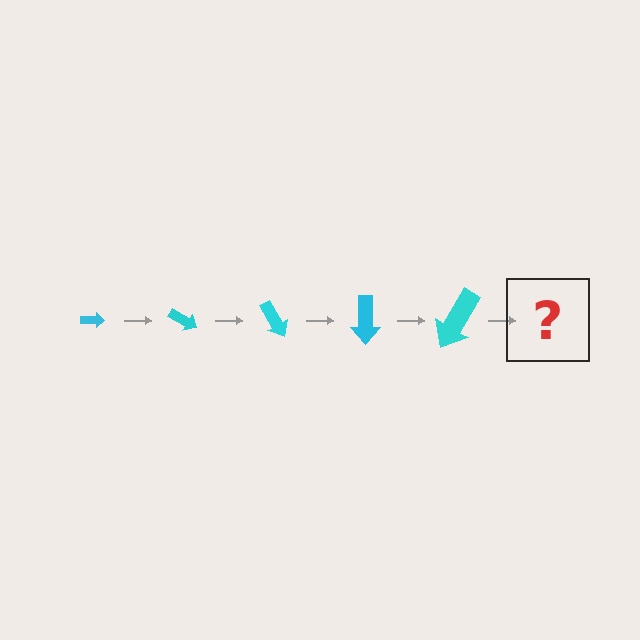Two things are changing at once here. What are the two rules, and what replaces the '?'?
The two rules are that the arrow grows larger each step and it rotates 30 degrees each step. The '?' should be an arrow, larger than the previous one and rotated 150 degrees from the start.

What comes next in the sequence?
The next element should be an arrow, larger than the previous one and rotated 150 degrees from the start.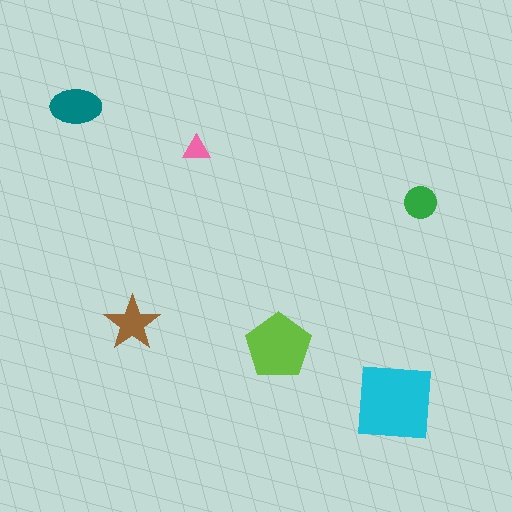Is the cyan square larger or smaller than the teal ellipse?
Larger.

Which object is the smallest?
The pink triangle.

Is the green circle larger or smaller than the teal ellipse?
Smaller.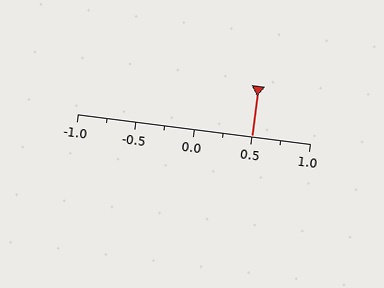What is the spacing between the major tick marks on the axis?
The major ticks are spaced 0.5 apart.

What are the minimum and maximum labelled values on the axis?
The axis runs from -1.0 to 1.0.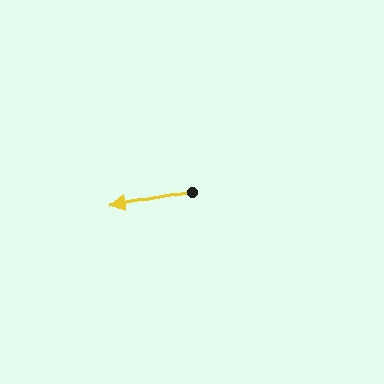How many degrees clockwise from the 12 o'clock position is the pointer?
Approximately 259 degrees.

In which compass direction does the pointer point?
West.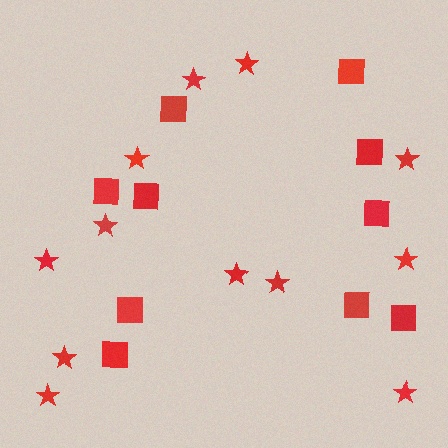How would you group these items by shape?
There are 2 groups: one group of squares (10) and one group of stars (12).